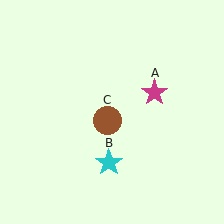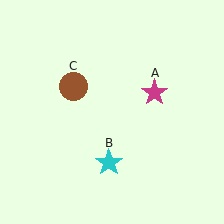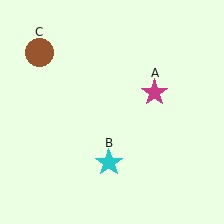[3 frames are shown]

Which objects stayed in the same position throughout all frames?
Magenta star (object A) and cyan star (object B) remained stationary.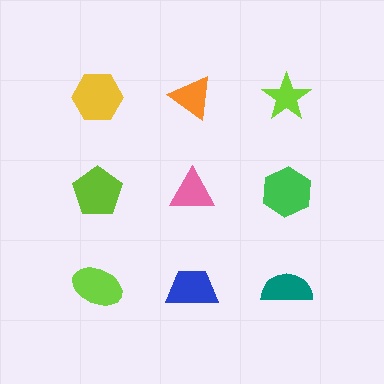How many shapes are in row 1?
3 shapes.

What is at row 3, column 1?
A lime ellipse.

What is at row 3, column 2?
A blue trapezoid.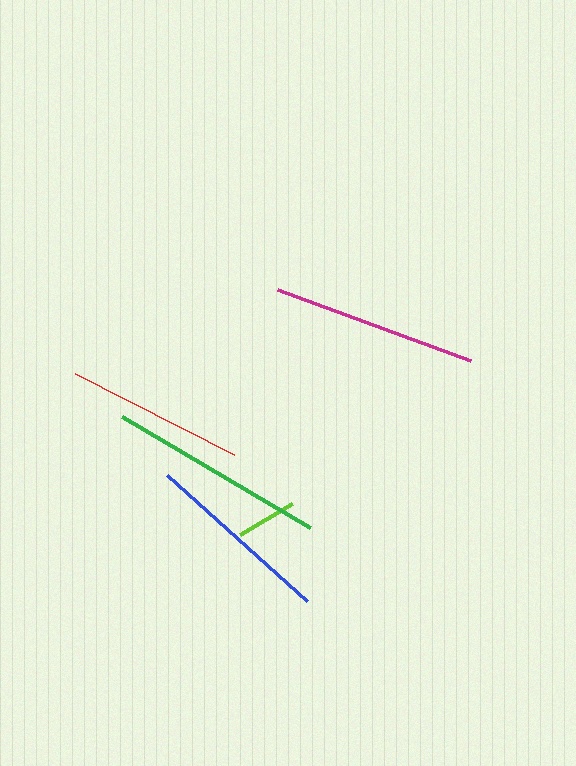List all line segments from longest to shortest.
From longest to shortest: green, magenta, blue, red, lime.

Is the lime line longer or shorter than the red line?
The red line is longer than the lime line.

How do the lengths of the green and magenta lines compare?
The green and magenta lines are approximately the same length.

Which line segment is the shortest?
The lime line is the shortest at approximately 61 pixels.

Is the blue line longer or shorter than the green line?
The green line is longer than the blue line.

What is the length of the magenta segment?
The magenta segment is approximately 205 pixels long.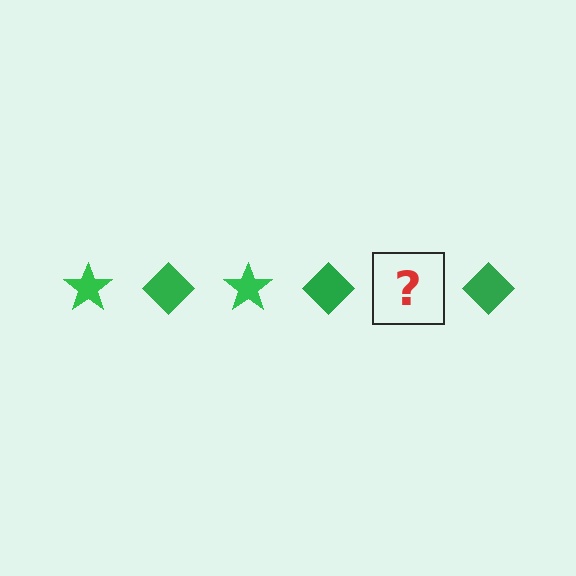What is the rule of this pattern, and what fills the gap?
The rule is that the pattern cycles through star, diamond shapes in green. The gap should be filled with a green star.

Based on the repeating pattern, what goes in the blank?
The blank should be a green star.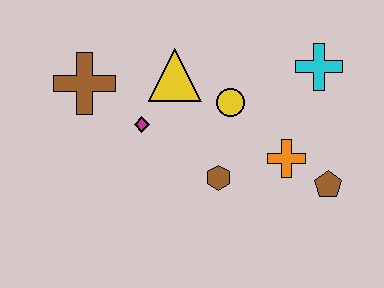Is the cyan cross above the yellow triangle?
Yes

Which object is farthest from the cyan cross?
The brown cross is farthest from the cyan cross.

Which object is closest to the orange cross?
The brown pentagon is closest to the orange cross.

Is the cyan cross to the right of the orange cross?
Yes